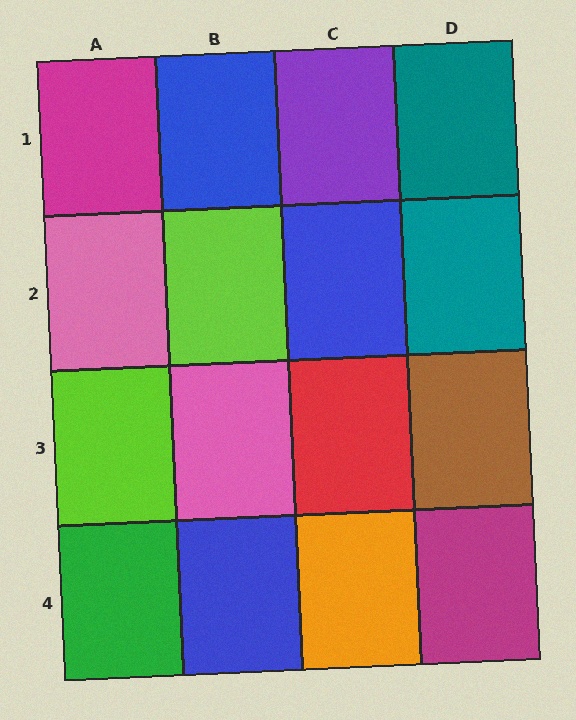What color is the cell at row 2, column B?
Lime.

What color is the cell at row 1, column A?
Magenta.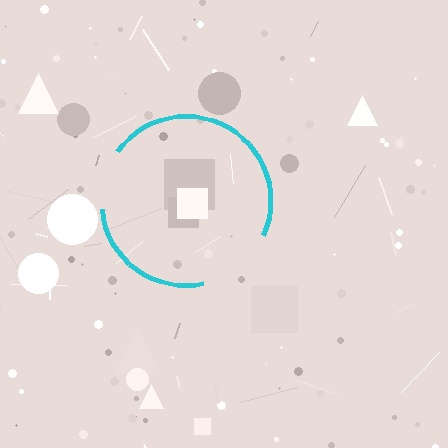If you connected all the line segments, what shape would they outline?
They would outline a circle.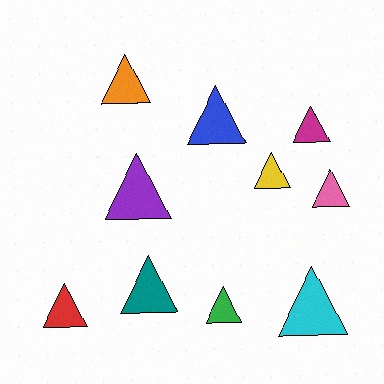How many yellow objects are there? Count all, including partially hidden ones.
There is 1 yellow object.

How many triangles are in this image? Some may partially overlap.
There are 10 triangles.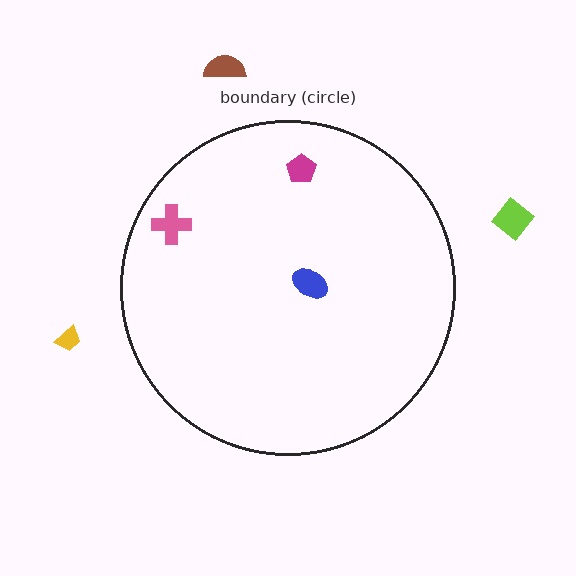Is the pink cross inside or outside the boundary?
Inside.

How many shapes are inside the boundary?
3 inside, 3 outside.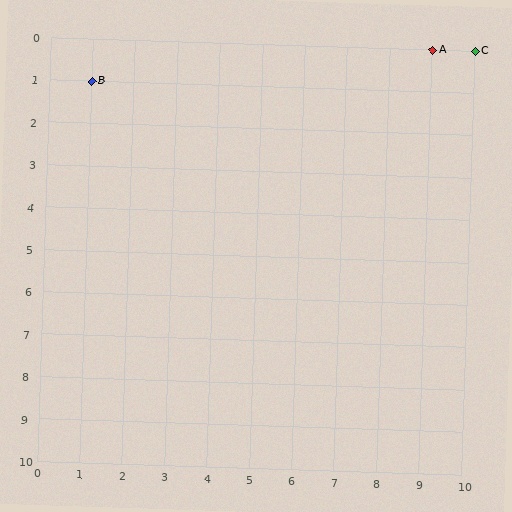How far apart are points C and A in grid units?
Points C and A are 1 column apart.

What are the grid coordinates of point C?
Point C is at grid coordinates (10, 0).